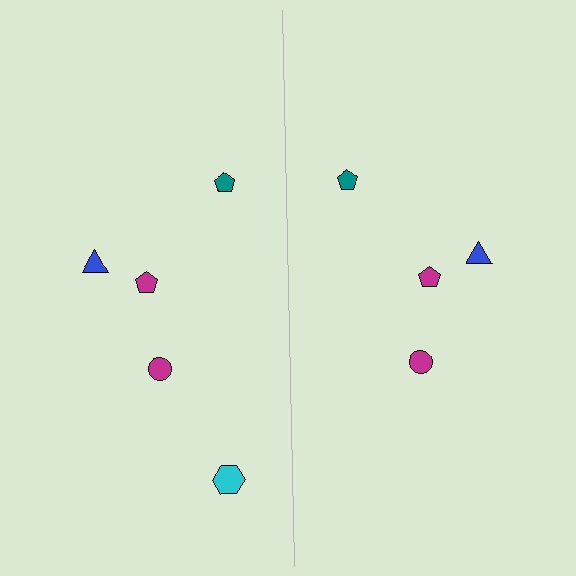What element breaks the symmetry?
A cyan hexagon is missing from the right side.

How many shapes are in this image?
There are 9 shapes in this image.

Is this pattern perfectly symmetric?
No, the pattern is not perfectly symmetric. A cyan hexagon is missing from the right side.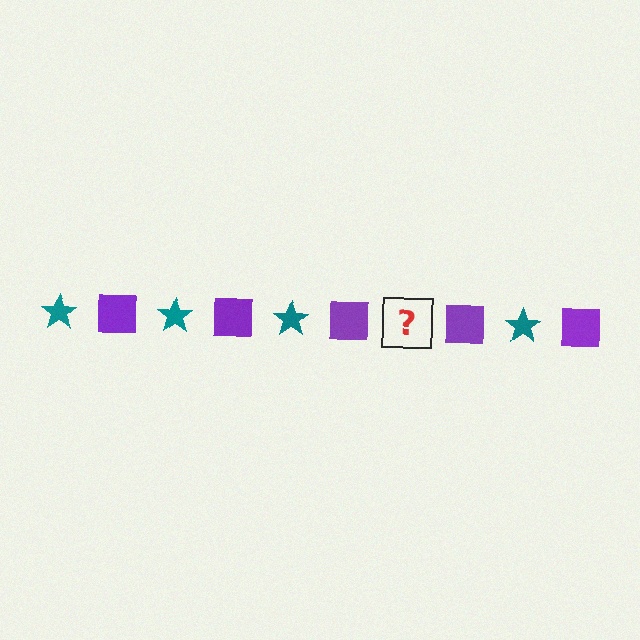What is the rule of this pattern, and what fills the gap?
The rule is that the pattern alternates between teal star and purple square. The gap should be filled with a teal star.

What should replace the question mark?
The question mark should be replaced with a teal star.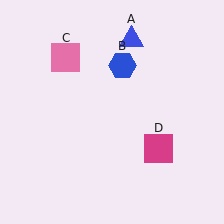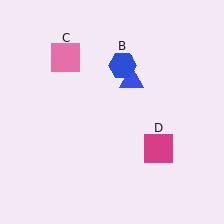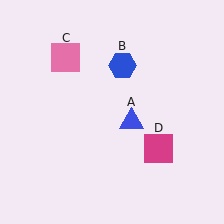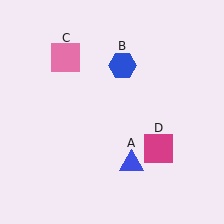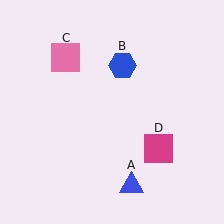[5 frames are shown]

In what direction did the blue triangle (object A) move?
The blue triangle (object A) moved down.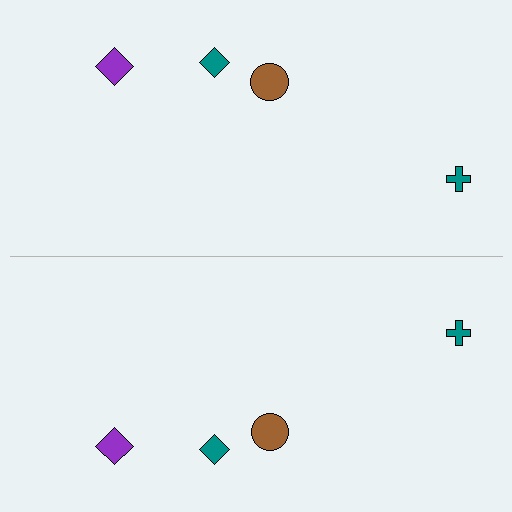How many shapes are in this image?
There are 8 shapes in this image.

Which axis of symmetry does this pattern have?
The pattern has a horizontal axis of symmetry running through the center of the image.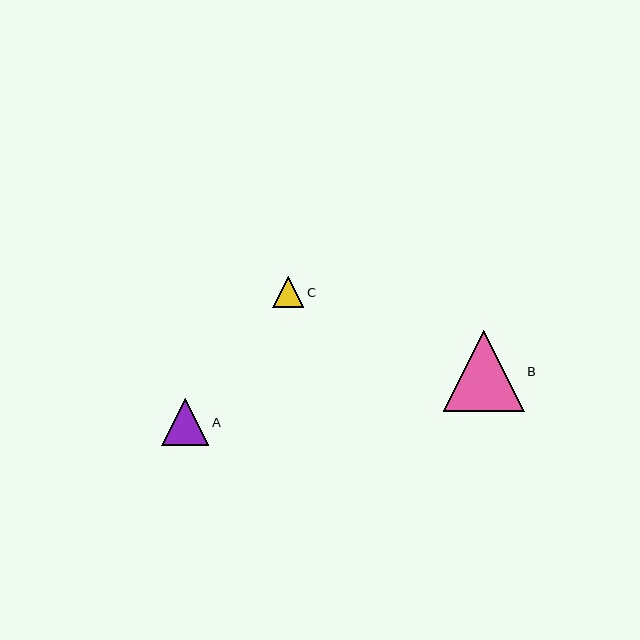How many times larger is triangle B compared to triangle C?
Triangle B is approximately 2.6 times the size of triangle C.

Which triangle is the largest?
Triangle B is the largest with a size of approximately 81 pixels.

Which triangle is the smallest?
Triangle C is the smallest with a size of approximately 31 pixels.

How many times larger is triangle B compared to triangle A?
Triangle B is approximately 1.7 times the size of triangle A.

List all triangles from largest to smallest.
From largest to smallest: B, A, C.